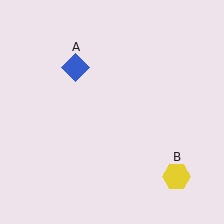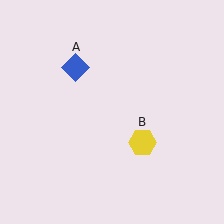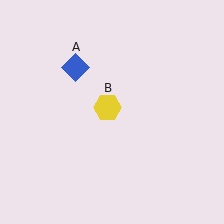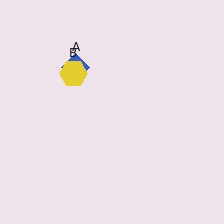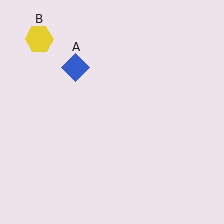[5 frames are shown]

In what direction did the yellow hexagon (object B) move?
The yellow hexagon (object B) moved up and to the left.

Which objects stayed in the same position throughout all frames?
Blue diamond (object A) remained stationary.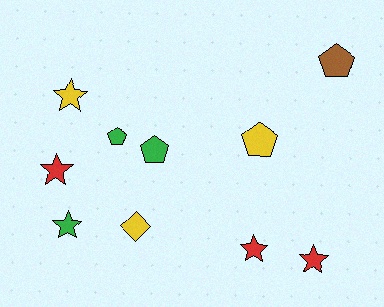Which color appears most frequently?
Yellow, with 3 objects.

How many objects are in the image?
There are 10 objects.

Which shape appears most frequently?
Star, with 5 objects.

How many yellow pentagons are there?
There is 1 yellow pentagon.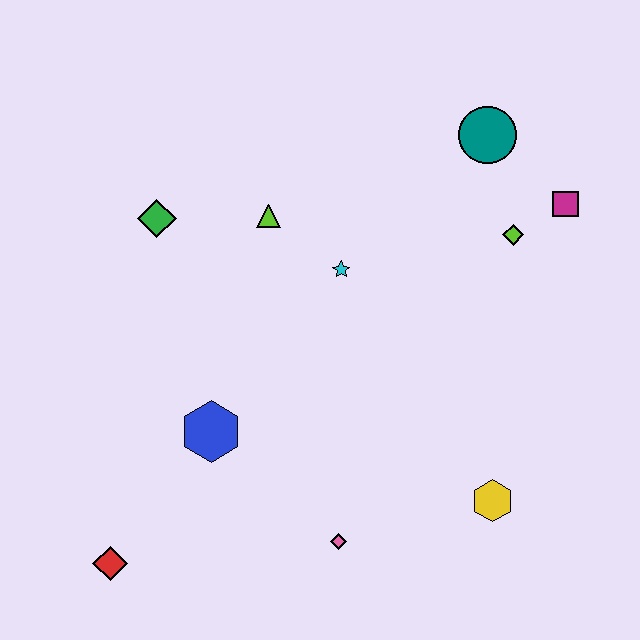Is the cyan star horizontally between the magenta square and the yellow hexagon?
No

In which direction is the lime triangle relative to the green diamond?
The lime triangle is to the right of the green diamond.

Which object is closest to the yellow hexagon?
The pink diamond is closest to the yellow hexagon.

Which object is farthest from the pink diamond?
The teal circle is farthest from the pink diamond.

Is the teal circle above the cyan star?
Yes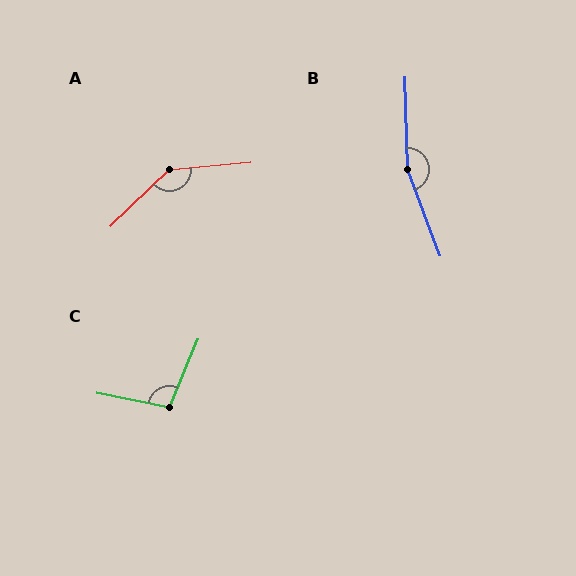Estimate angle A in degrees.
Approximately 141 degrees.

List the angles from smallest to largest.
C (101°), A (141°), B (161°).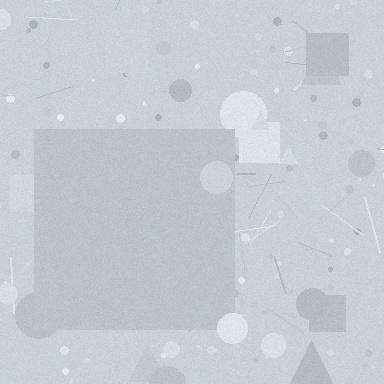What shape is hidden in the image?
A square is hidden in the image.